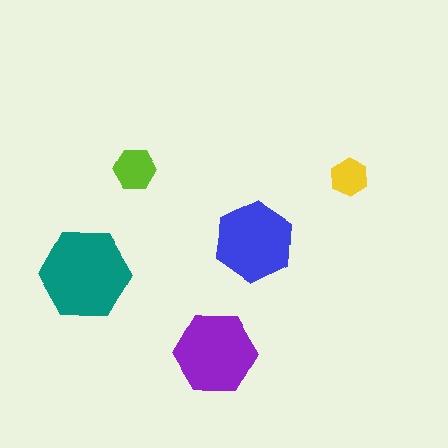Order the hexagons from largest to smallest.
the teal one, the purple one, the blue one, the lime one, the yellow one.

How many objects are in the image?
There are 5 objects in the image.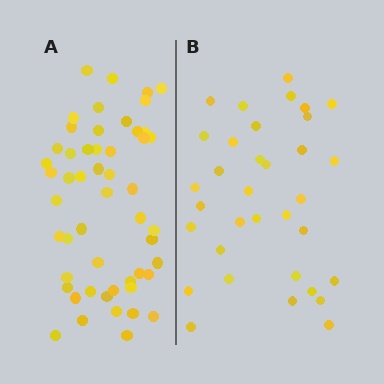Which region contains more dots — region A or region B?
Region A (the left region) has more dots.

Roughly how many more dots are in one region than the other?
Region A has approximately 20 more dots than region B.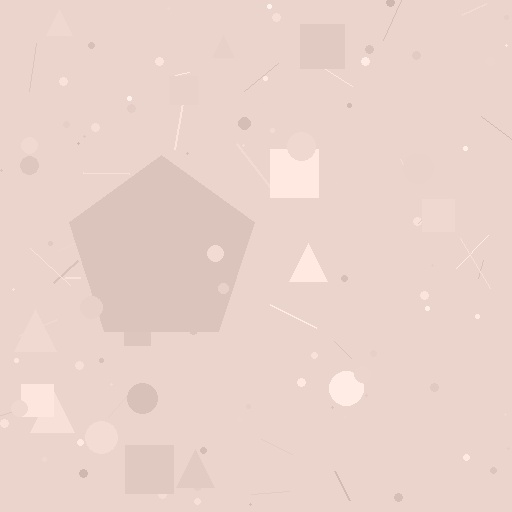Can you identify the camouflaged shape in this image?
The camouflaged shape is a pentagon.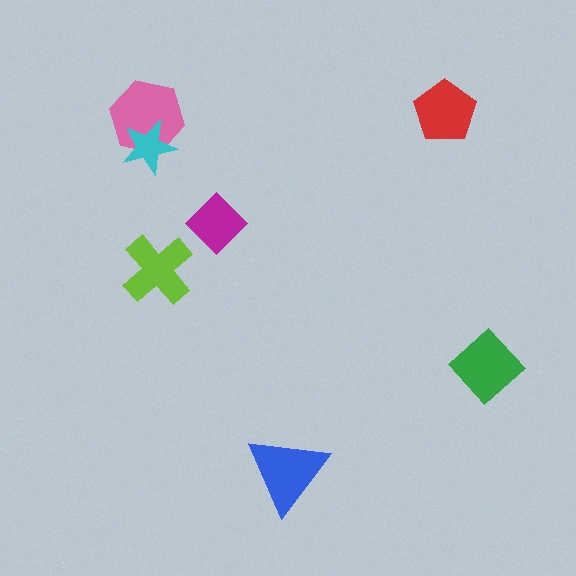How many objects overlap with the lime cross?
0 objects overlap with the lime cross.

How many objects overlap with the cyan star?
1 object overlaps with the cyan star.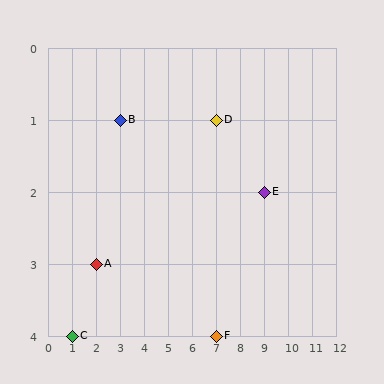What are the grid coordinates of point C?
Point C is at grid coordinates (1, 4).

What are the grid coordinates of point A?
Point A is at grid coordinates (2, 3).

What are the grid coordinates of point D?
Point D is at grid coordinates (7, 1).